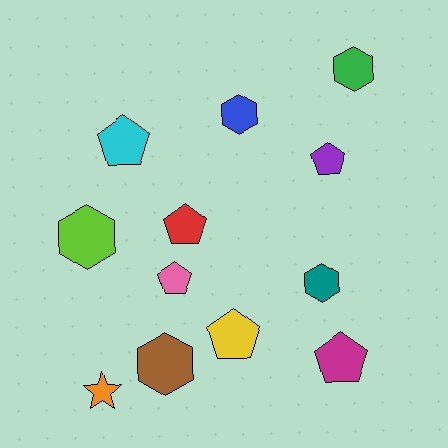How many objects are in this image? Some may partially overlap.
There are 12 objects.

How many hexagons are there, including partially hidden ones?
There are 5 hexagons.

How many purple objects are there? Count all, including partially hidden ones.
There is 1 purple object.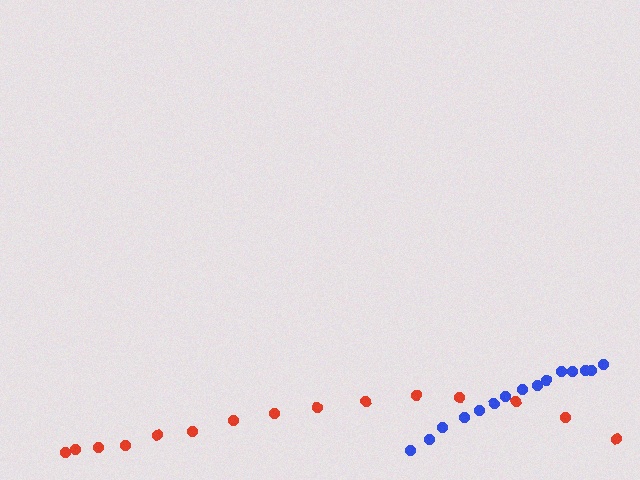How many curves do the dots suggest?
There are 2 distinct paths.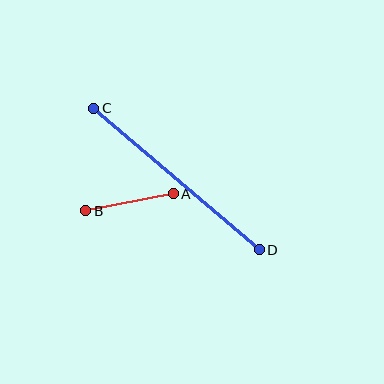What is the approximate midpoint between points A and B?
The midpoint is at approximately (129, 202) pixels.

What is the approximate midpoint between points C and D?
The midpoint is at approximately (177, 179) pixels.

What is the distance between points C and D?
The distance is approximately 218 pixels.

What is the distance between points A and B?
The distance is approximately 89 pixels.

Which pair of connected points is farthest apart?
Points C and D are farthest apart.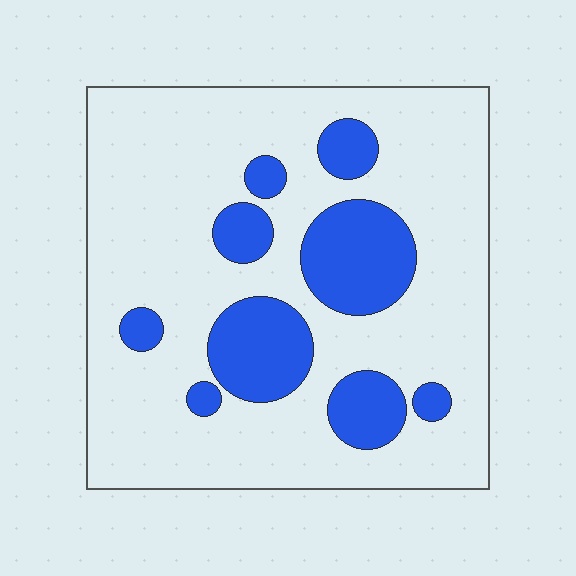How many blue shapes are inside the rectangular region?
9.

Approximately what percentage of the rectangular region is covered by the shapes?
Approximately 20%.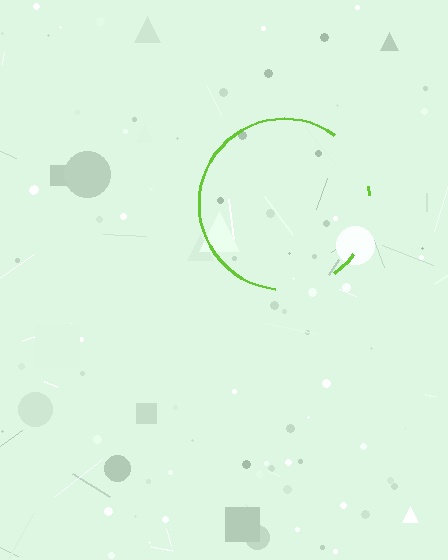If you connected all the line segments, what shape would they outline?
They would outline a circle.